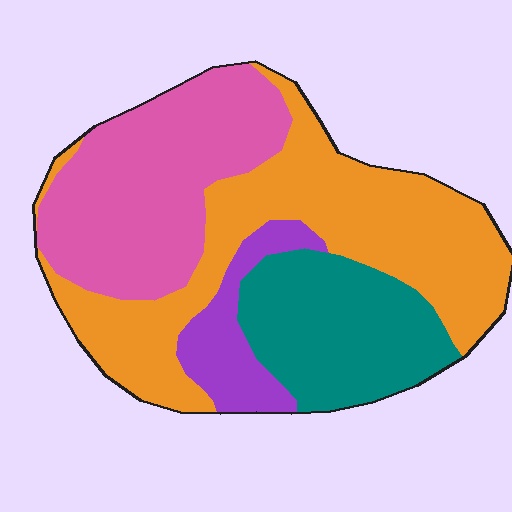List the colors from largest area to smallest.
From largest to smallest: orange, pink, teal, purple.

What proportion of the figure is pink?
Pink takes up between a sixth and a third of the figure.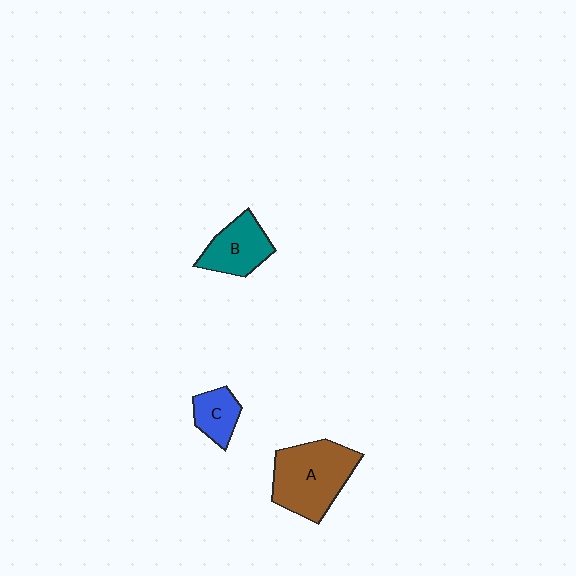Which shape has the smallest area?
Shape C (blue).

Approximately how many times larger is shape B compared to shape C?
Approximately 1.5 times.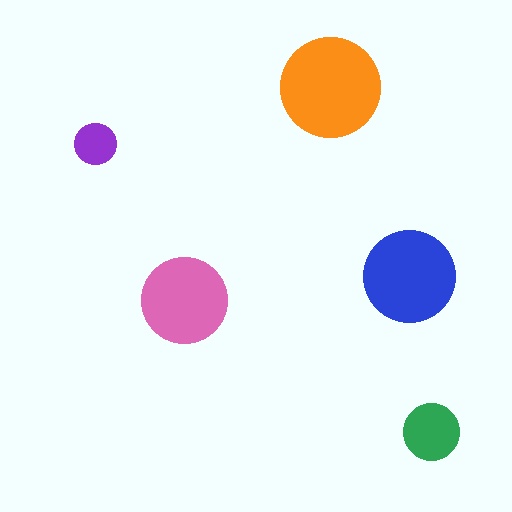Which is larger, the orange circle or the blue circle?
The orange one.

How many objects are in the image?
There are 5 objects in the image.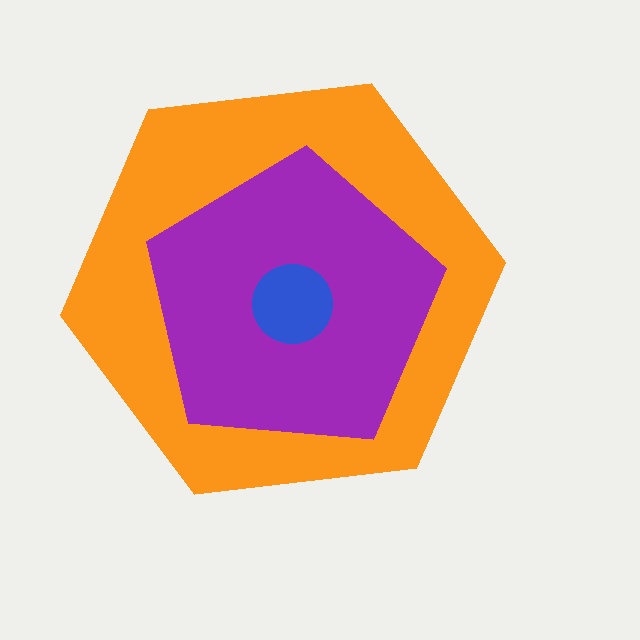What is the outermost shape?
The orange hexagon.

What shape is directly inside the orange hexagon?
The purple pentagon.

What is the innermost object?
The blue circle.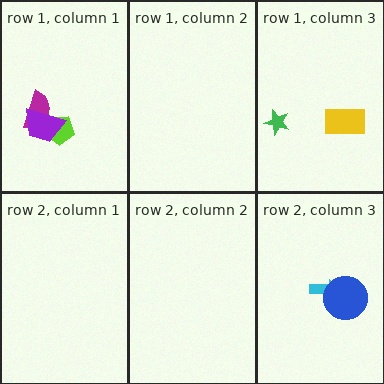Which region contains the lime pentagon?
The row 1, column 1 region.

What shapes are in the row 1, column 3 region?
The yellow rectangle, the green star.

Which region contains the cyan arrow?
The row 2, column 3 region.